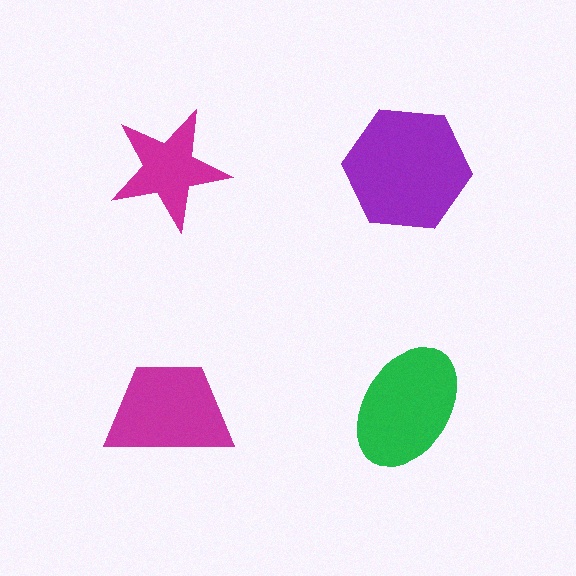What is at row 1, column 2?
A purple hexagon.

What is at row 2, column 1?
A magenta trapezoid.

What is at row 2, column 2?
A green ellipse.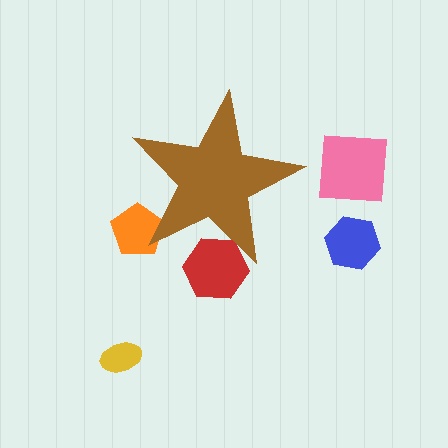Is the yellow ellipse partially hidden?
No, the yellow ellipse is fully visible.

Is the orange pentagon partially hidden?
Yes, the orange pentagon is partially hidden behind the brown star.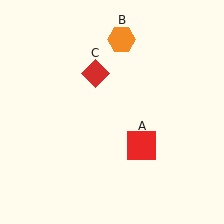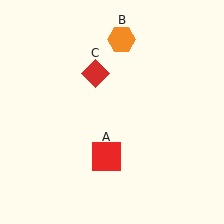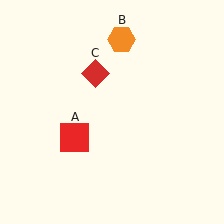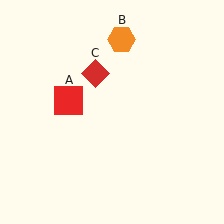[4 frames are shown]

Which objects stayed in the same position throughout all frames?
Orange hexagon (object B) and red diamond (object C) remained stationary.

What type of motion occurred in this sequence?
The red square (object A) rotated clockwise around the center of the scene.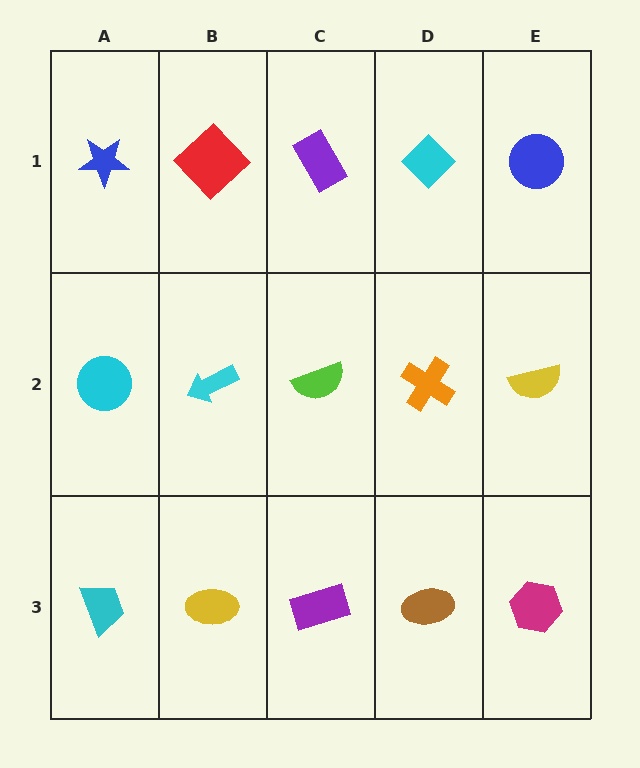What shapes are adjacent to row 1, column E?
A yellow semicircle (row 2, column E), a cyan diamond (row 1, column D).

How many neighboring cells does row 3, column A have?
2.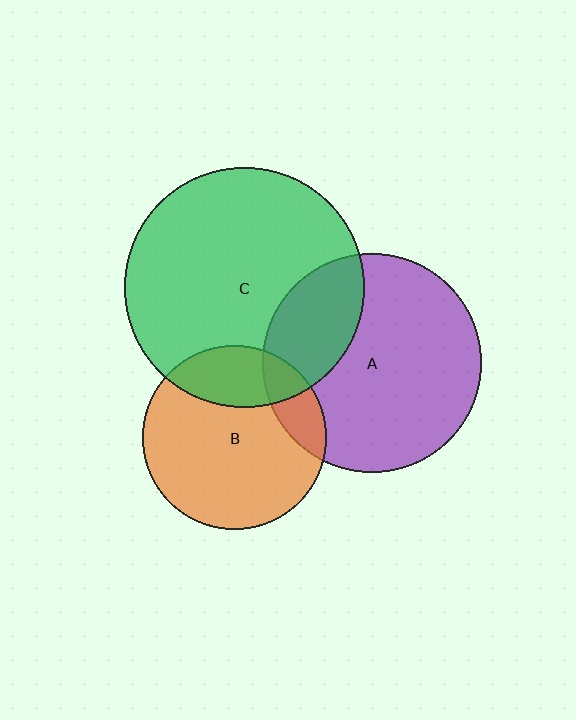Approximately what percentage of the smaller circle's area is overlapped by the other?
Approximately 25%.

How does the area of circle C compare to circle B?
Approximately 1.7 times.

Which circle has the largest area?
Circle C (green).